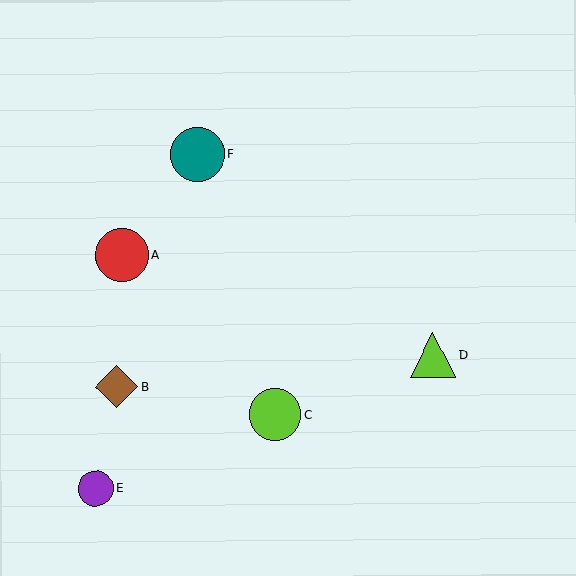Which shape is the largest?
The teal circle (labeled F) is the largest.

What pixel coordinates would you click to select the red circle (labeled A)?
Click at (122, 255) to select the red circle A.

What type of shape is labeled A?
Shape A is a red circle.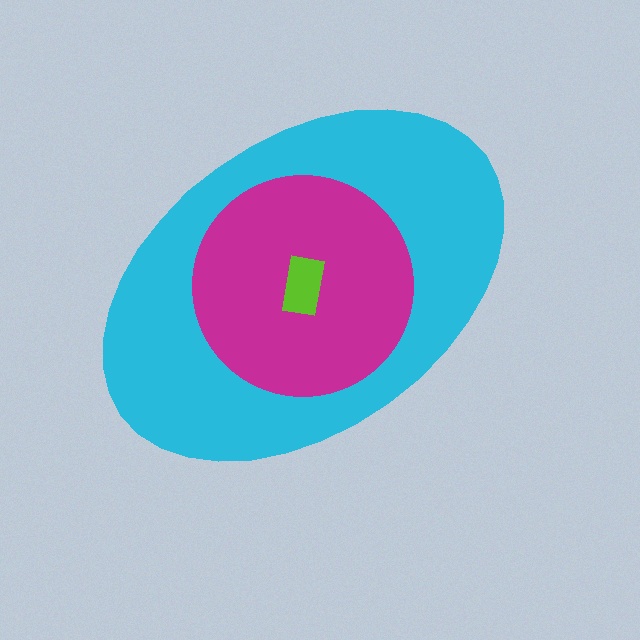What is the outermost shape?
The cyan ellipse.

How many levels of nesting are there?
3.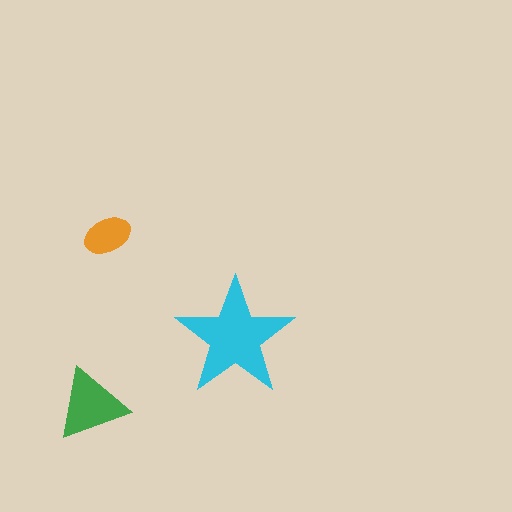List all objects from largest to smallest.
The cyan star, the green triangle, the orange ellipse.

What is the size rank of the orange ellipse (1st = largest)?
3rd.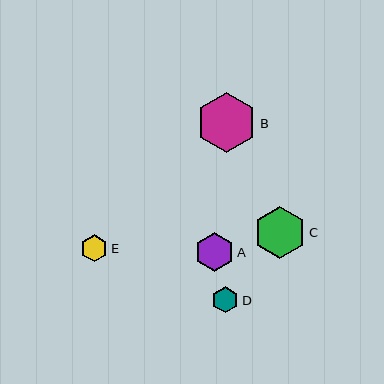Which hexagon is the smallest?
Hexagon D is the smallest with a size of approximately 27 pixels.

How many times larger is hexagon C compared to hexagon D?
Hexagon C is approximately 2.0 times the size of hexagon D.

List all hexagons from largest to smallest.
From largest to smallest: B, C, A, E, D.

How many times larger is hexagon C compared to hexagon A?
Hexagon C is approximately 1.3 times the size of hexagon A.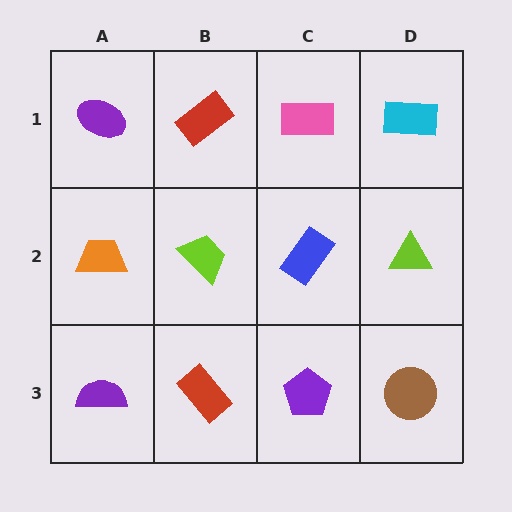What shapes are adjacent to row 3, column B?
A lime trapezoid (row 2, column B), a purple semicircle (row 3, column A), a purple pentagon (row 3, column C).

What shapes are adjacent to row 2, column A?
A purple ellipse (row 1, column A), a purple semicircle (row 3, column A), a lime trapezoid (row 2, column B).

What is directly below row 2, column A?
A purple semicircle.